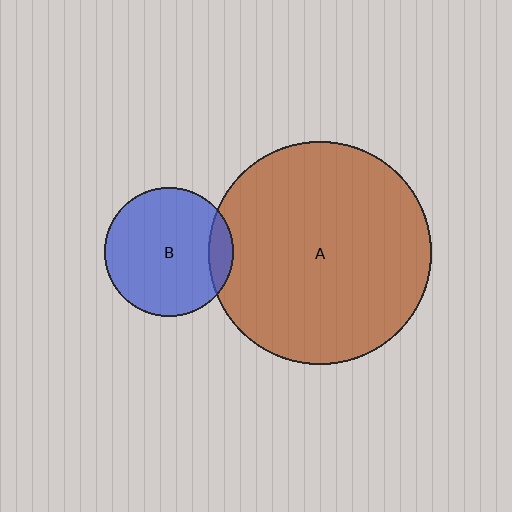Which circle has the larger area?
Circle A (brown).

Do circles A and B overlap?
Yes.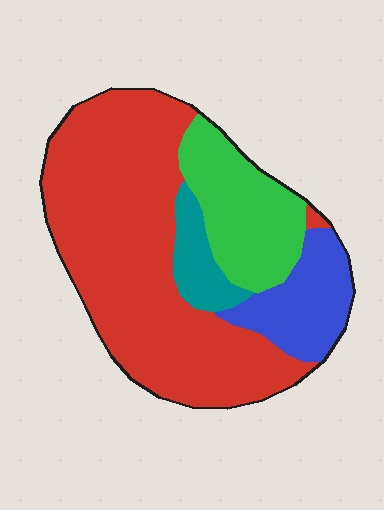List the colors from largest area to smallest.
From largest to smallest: red, green, blue, teal.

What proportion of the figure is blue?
Blue covers around 15% of the figure.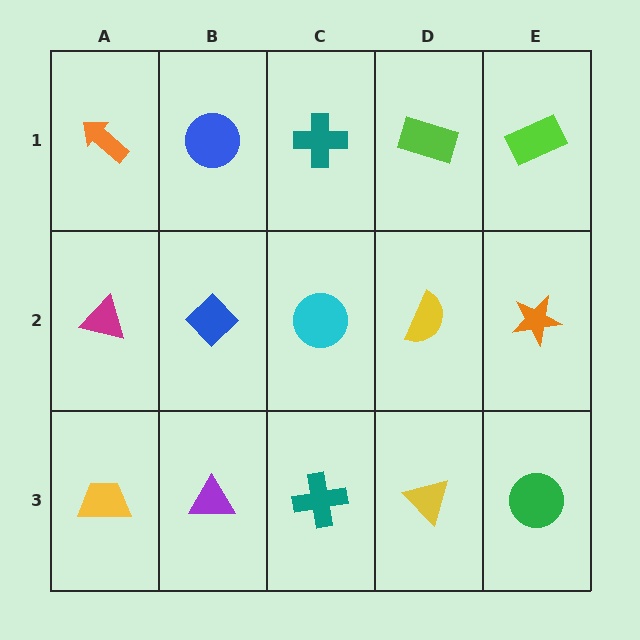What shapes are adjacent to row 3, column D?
A yellow semicircle (row 2, column D), a teal cross (row 3, column C), a green circle (row 3, column E).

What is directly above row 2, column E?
A lime rectangle.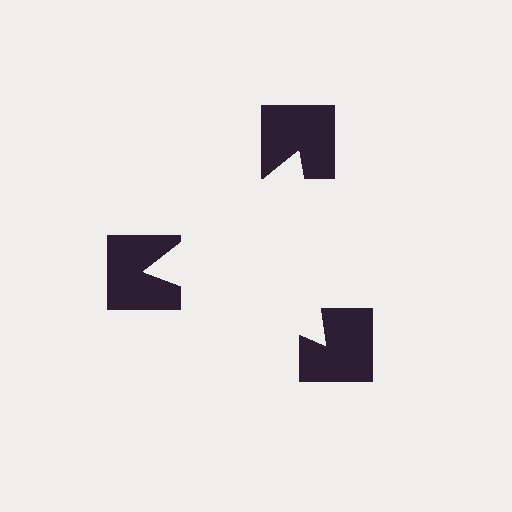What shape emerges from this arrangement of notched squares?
An illusory triangle — its edges are inferred from the aligned wedge cuts in the notched squares, not physically drawn.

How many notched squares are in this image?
There are 3 — one at each vertex of the illusory triangle.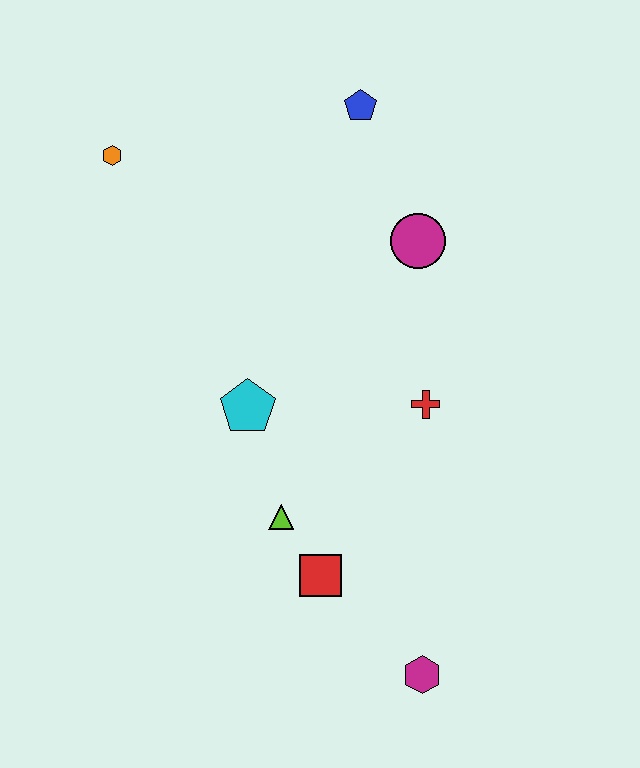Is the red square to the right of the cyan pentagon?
Yes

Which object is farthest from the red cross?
The orange hexagon is farthest from the red cross.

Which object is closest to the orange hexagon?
The blue pentagon is closest to the orange hexagon.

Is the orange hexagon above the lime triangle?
Yes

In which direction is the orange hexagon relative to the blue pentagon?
The orange hexagon is to the left of the blue pentagon.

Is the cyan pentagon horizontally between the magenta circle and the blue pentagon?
No